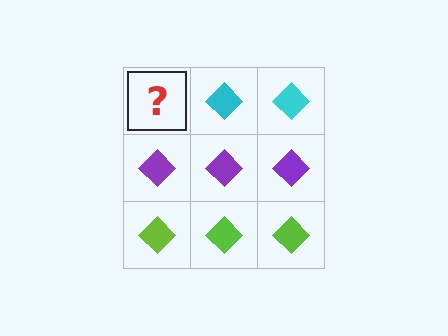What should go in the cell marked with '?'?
The missing cell should contain a cyan diamond.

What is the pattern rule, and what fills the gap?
The rule is that each row has a consistent color. The gap should be filled with a cyan diamond.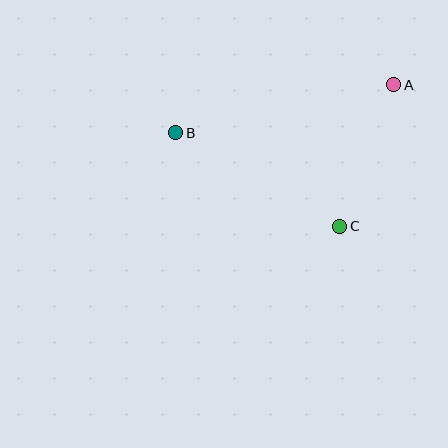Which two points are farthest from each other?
Points A and B are farthest from each other.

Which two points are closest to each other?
Points A and C are closest to each other.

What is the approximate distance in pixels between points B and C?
The distance between B and C is approximately 189 pixels.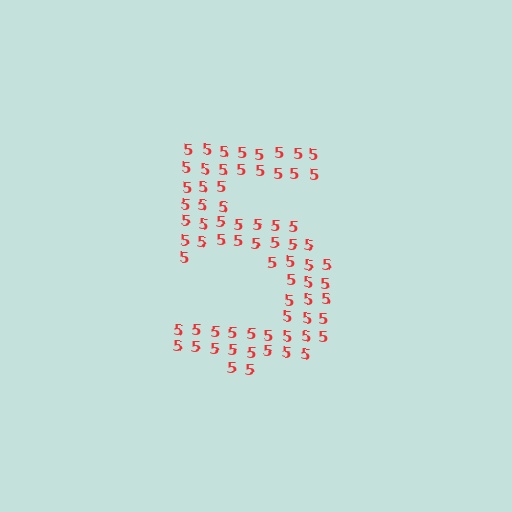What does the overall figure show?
The overall figure shows the digit 5.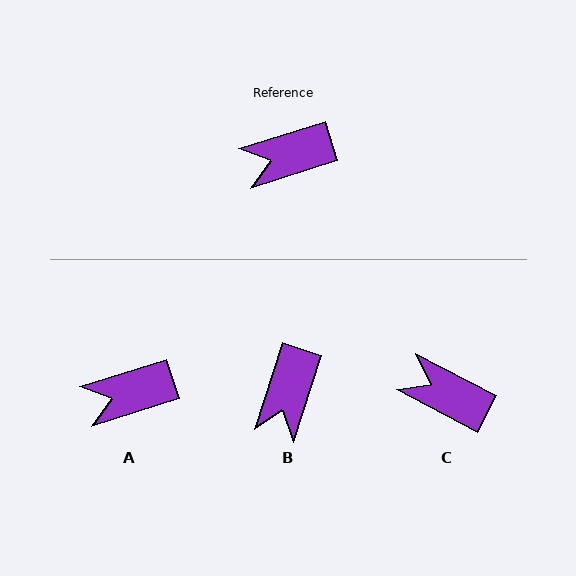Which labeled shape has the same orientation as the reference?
A.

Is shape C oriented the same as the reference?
No, it is off by about 45 degrees.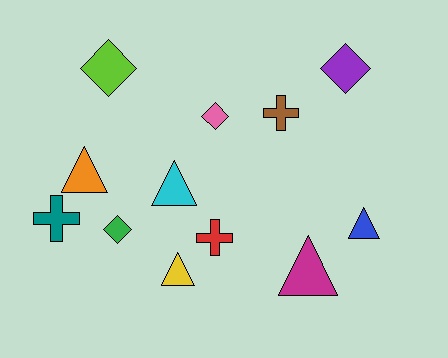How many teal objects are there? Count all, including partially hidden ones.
There is 1 teal object.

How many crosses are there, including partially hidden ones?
There are 3 crosses.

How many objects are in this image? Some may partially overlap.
There are 12 objects.